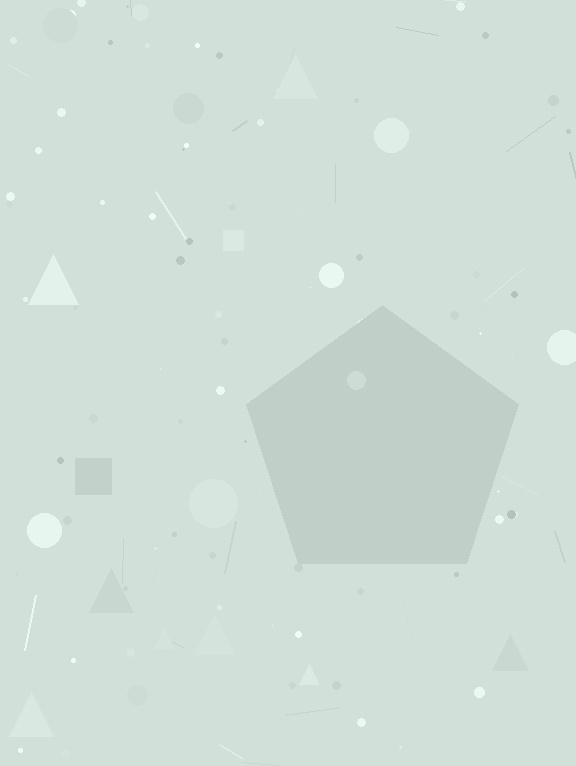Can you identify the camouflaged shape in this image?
The camouflaged shape is a pentagon.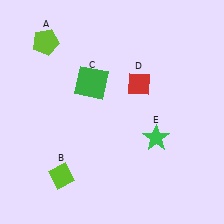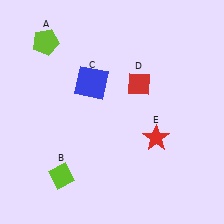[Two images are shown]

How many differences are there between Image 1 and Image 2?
There are 2 differences between the two images.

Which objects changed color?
C changed from green to blue. E changed from green to red.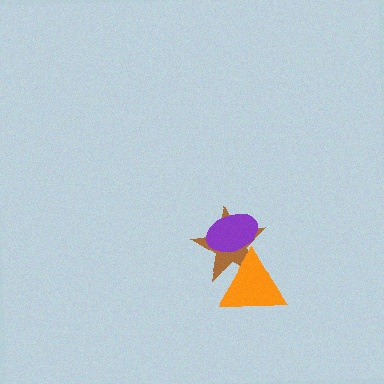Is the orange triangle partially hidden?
Yes, it is partially covered by another shape.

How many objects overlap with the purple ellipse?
2 objects overlap with the purple ellipse.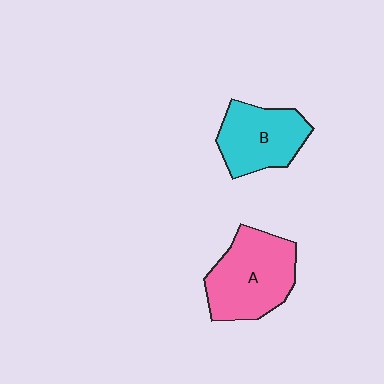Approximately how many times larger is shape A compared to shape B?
Approximately 1.3 times.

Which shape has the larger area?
Shape A (pink).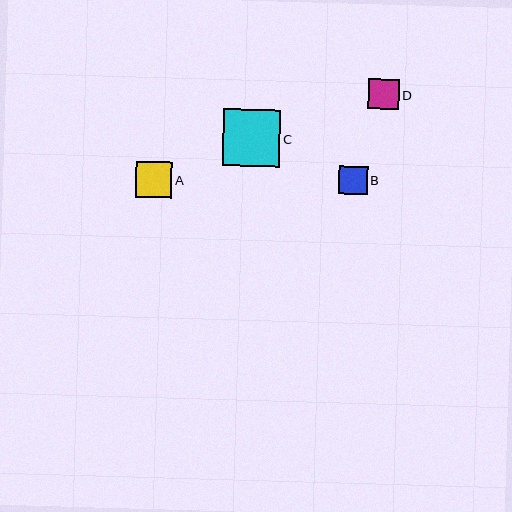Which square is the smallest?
Square B is the smallest with a size of approximately 28 pixels.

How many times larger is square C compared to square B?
Square C is approximately 2.0 times the size of square B.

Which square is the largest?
Square C is the largest with a size of approximately 57 pixels.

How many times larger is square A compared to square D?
Square A is approximately 1.2 times the size of square D.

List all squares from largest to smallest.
From largest to smallest: C, A, D, B.